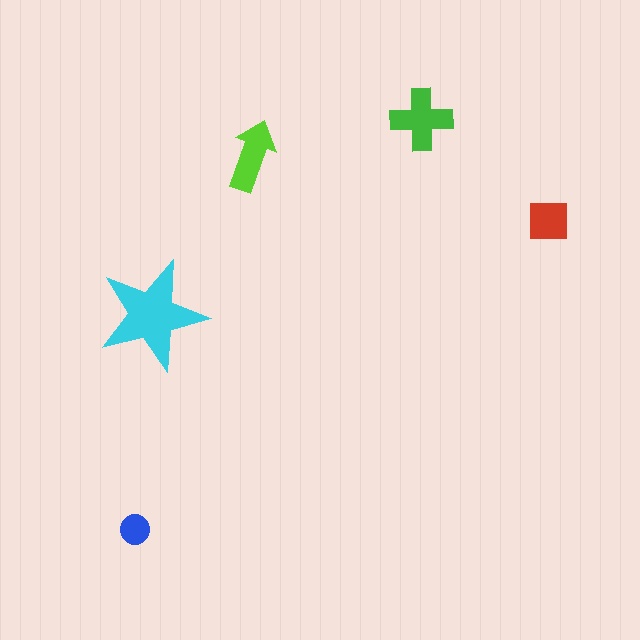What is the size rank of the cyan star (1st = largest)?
1st.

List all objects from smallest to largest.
The blue circle, the red square, the lime arrow, the green cross, the cyan star.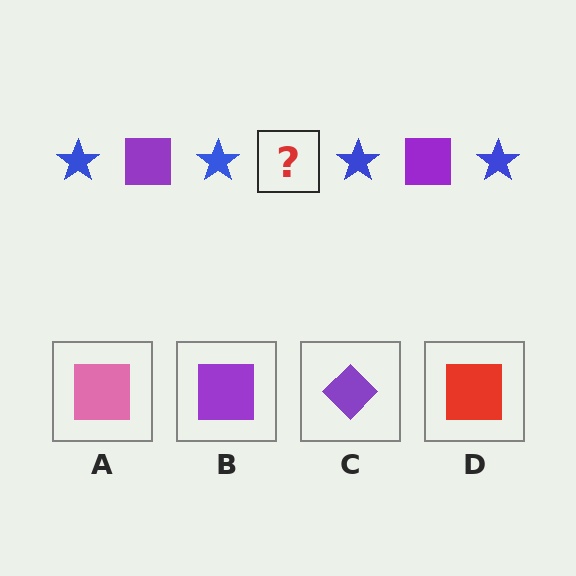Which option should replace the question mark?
Option B.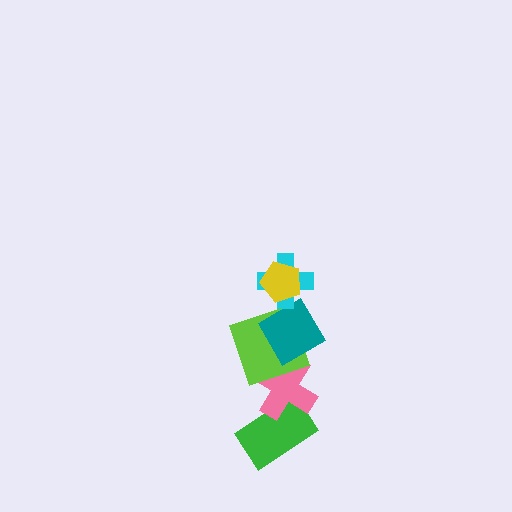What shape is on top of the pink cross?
The lime square is on top of the pink cross.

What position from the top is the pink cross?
The pink cross is 5th from the top.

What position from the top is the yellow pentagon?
The yellow pentagon is 1st from the top.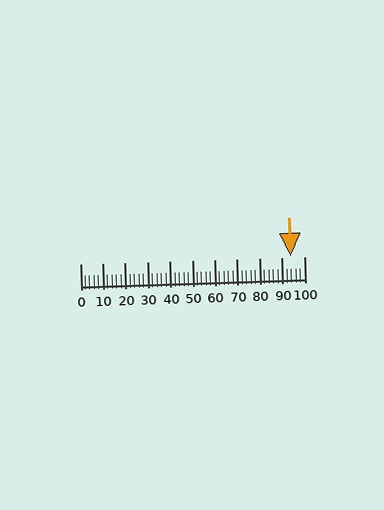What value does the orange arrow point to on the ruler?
The orange arrow points to approximately 94.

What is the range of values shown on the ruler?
The ruler shows values from 0 to 100.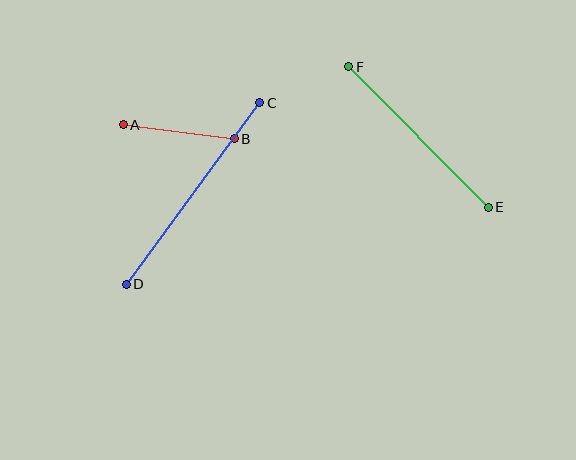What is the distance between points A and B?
The distance is approximately 112 pixels.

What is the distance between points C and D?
The distance is approximately 226 pixels.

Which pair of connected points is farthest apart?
Points C and D are farthest apart.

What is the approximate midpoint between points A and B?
The midpoint is at approximately (179, 132) pixels.